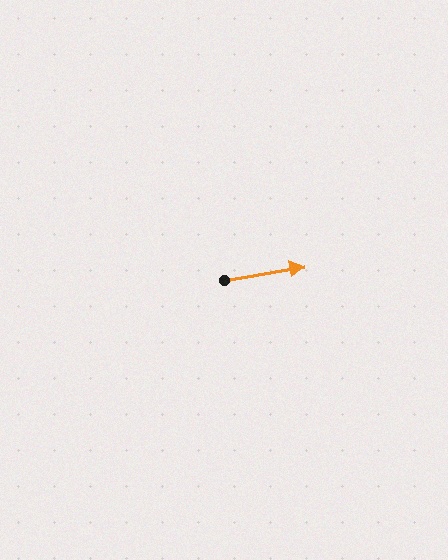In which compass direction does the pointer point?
East.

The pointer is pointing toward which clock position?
Roughly 3 o'clock.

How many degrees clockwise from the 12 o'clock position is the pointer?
Approximately 80 degrees.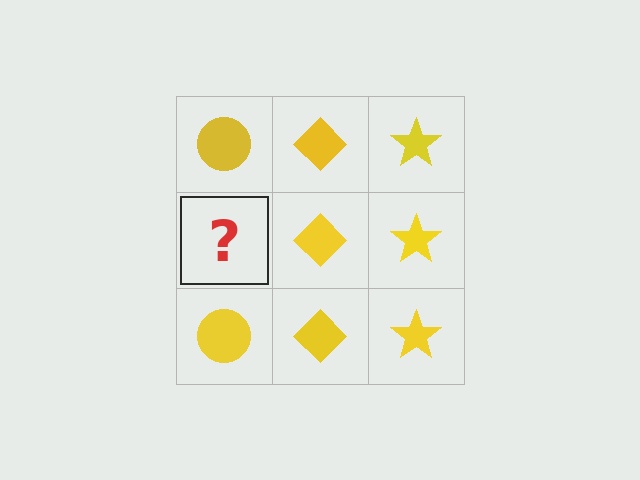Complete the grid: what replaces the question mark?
The question mark should be replaced with a yellow circle.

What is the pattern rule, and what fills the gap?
The rule is that each column has a consistent shape. The gap should be filled with a yellow circle.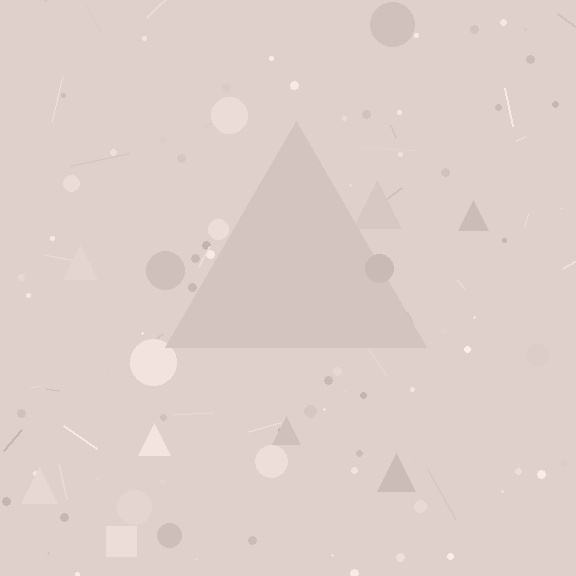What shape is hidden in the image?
A triangle is hidden in the image.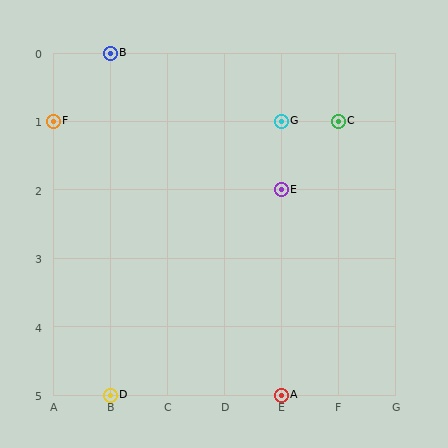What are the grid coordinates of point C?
Point C is at grid coordinates (F, 1).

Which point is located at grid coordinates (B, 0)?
Point B is at (B, 0).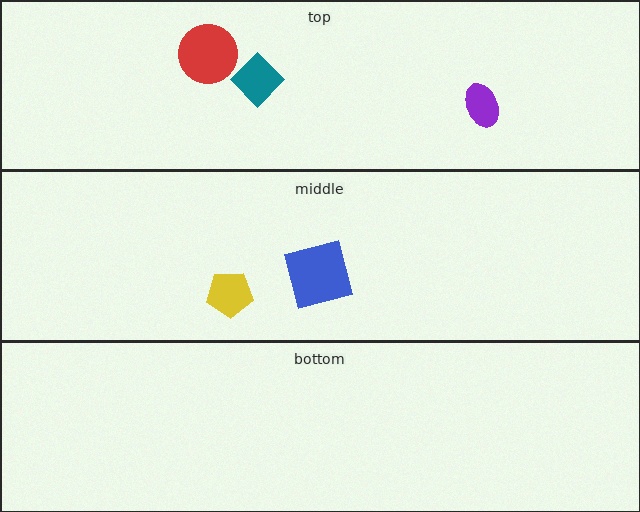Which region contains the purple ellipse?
The top region.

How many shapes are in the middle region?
2.